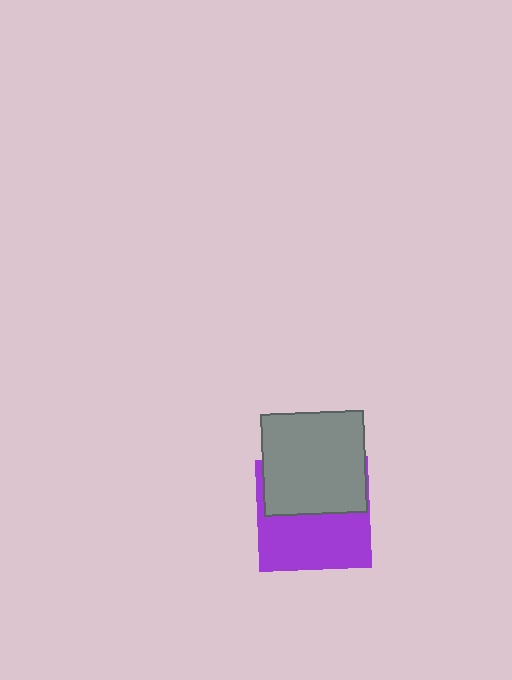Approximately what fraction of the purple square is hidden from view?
Roughly 47% of the purple square is hidden behind the gray square.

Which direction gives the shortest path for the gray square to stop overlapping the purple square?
Moving up gives the shortest separation.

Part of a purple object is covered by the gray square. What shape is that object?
It is a square.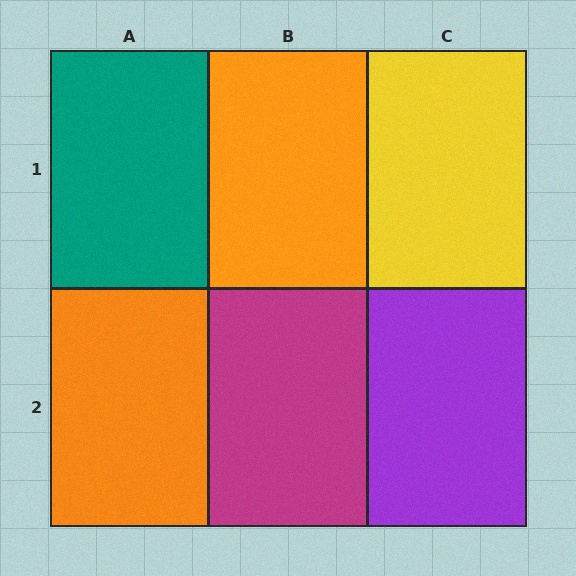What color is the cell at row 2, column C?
Purple.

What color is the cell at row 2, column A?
Orange.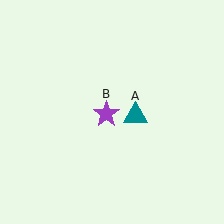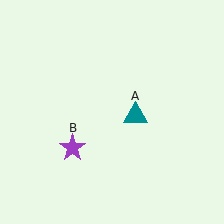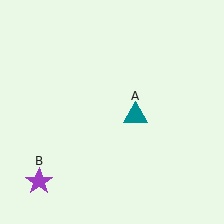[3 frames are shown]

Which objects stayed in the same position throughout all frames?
Teal triangle (object A) remained stationary.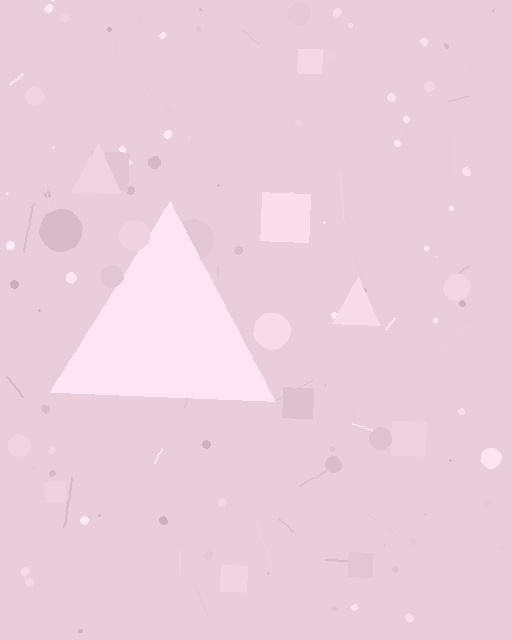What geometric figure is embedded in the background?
A triangle is embedded in the background.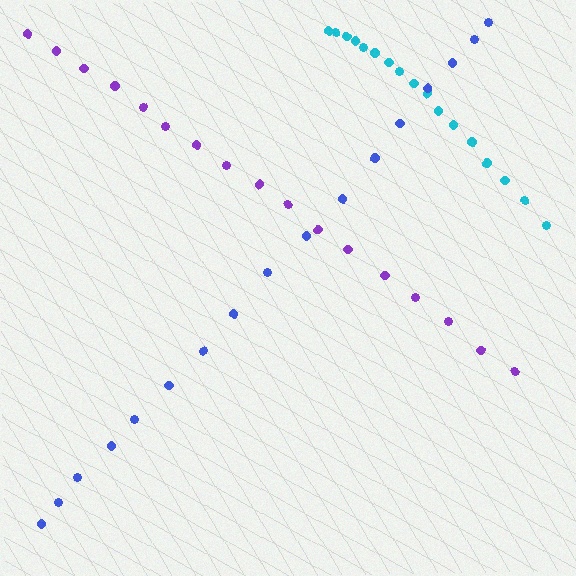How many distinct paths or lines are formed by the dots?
There are 3 distinct paths.